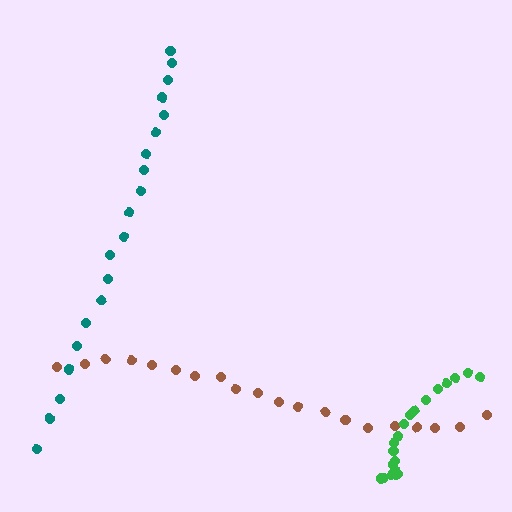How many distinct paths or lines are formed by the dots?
There are 3 distinct paths.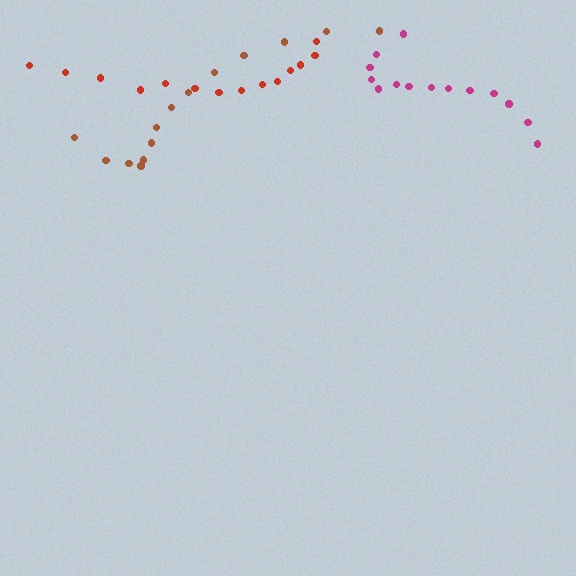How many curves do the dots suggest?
There are 3 distinct paths.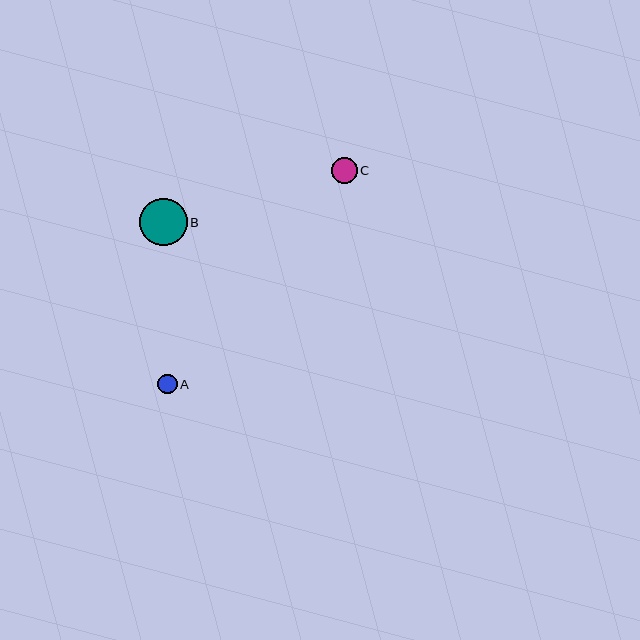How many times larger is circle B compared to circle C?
Circle B is approximately 1.8 times the size of circle C.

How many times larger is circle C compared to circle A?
Circle C is approximately 1.4 times the size of circle A.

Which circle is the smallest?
Circle A is the smallest with a size of approximately 19 pixels.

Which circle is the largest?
Circle B is the largest with a size of approximately 48 pixels.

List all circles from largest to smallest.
From largest to smallest: B, C, A.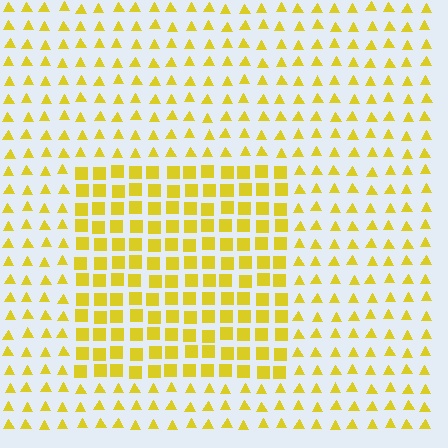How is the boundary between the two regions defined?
The boundary is defined by a change in element shape: squares inside vs. triangles outside. All elements share the same color and spacing.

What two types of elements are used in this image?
The image uses squares inside the rectangle region and triangles outside it.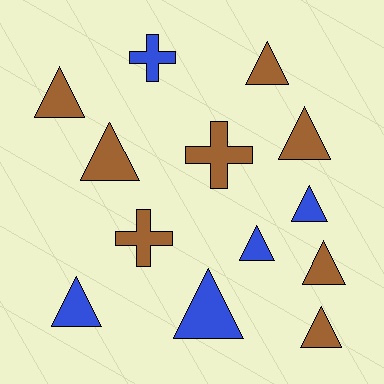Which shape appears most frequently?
Triangle, with 10 objects.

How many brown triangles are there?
There are 6 brown triangles.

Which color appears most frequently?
Brown, with 8 objects.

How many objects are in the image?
There are 13 objects.